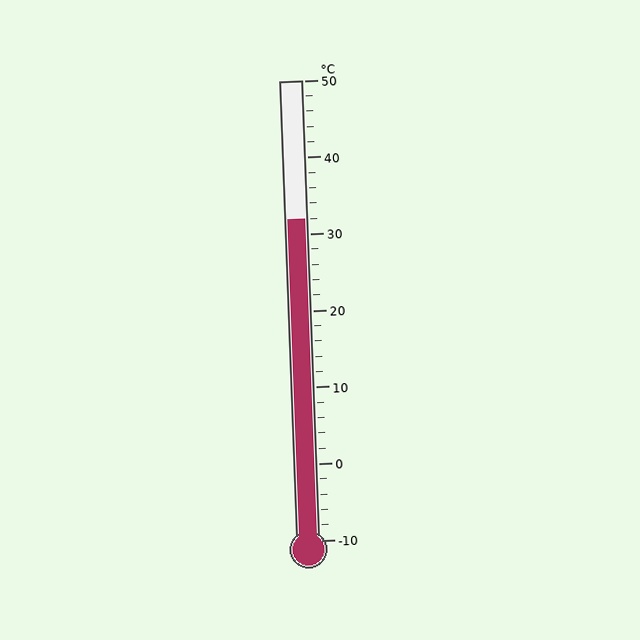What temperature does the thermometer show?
The thermometer shows approximately 32°C.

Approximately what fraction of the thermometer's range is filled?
The thermometer is filled to approximately 70% of its range.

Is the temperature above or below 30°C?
The temperature is above 30°C.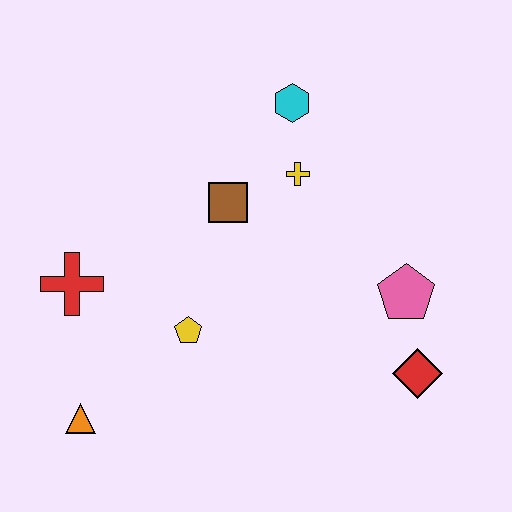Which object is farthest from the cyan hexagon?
The orange triangle is farthest from the cyan hexagon.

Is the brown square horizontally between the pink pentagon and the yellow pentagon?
Yes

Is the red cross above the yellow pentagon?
Yes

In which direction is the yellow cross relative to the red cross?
The yellow cross is to the right of the red cross.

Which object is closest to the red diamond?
The pink pentagon is closest to the red diamond.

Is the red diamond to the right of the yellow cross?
Yes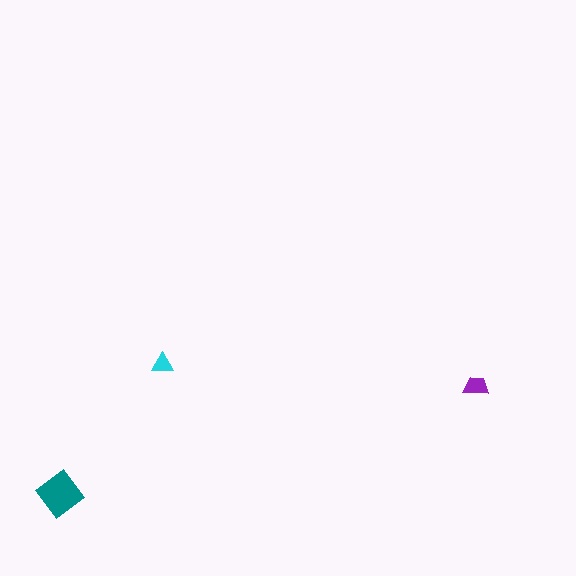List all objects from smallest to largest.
The cyan triangle, the purple trapezoid, the teal diamond.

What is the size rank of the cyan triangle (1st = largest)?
3rd.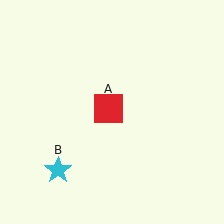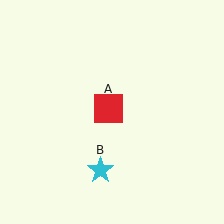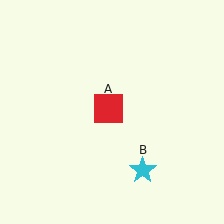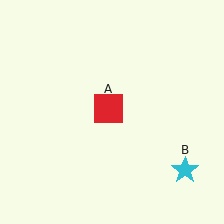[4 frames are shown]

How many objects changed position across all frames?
1 object changed position: cyan star (object B).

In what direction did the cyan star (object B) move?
The cyan star (object B) moved right.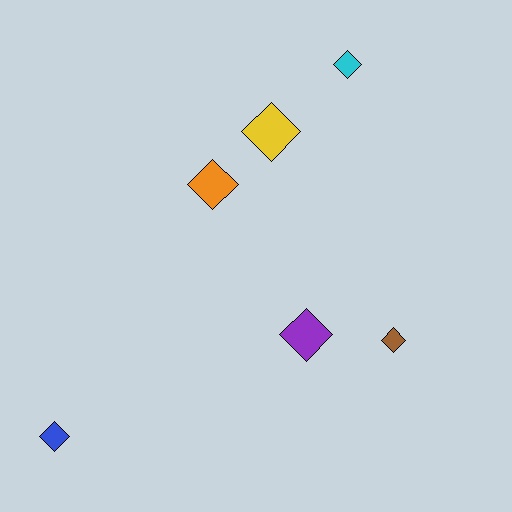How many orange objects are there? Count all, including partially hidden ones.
There is 1 orange object.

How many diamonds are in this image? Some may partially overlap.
There are 6 diamonds.